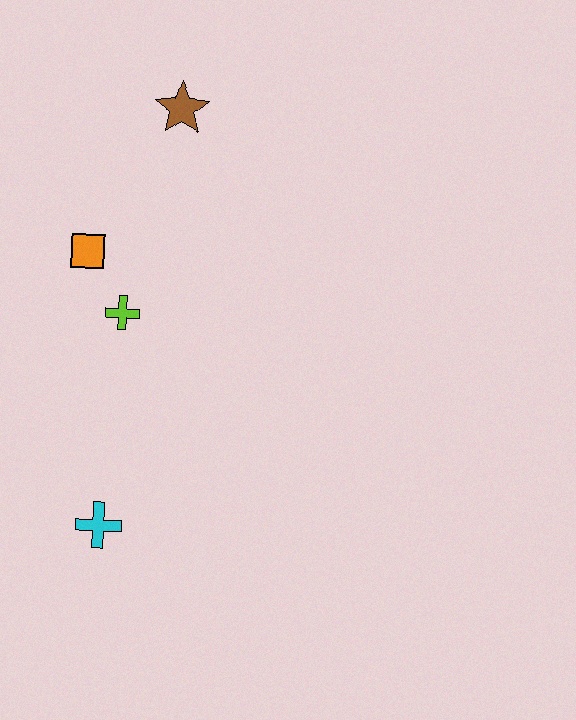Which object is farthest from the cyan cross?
The brown star is farthest from the cyan cross.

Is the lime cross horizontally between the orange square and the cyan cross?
No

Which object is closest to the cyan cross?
The lime cross is closest to the cyan cross.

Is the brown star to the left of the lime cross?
No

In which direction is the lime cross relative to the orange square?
The lime cross is below the orange square.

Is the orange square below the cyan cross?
No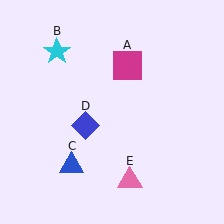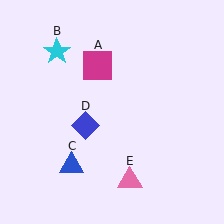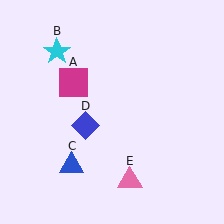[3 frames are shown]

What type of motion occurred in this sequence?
The magenta square (object A) rotated counterclockwise around the center of the scene.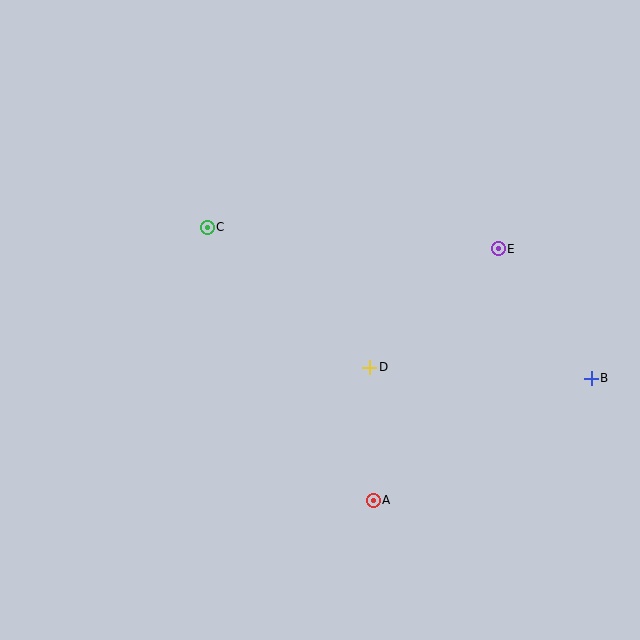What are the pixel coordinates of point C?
Point C is at (207, 227).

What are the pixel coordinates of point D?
Point D is at (370, 367).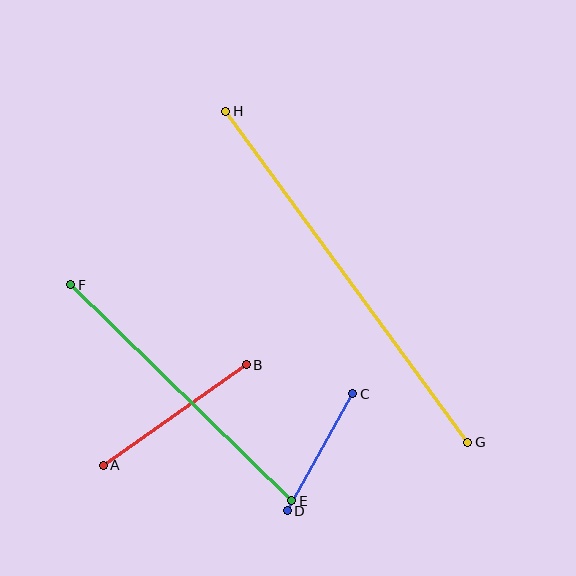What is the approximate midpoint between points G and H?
The midpoint is at approximately (347, 277) pixels.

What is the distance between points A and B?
The distance is approximately 175 pixels.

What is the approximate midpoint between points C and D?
The midpoint is at approximately (320, 452) pixels.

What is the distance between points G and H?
The distance is approximately 410 pixels.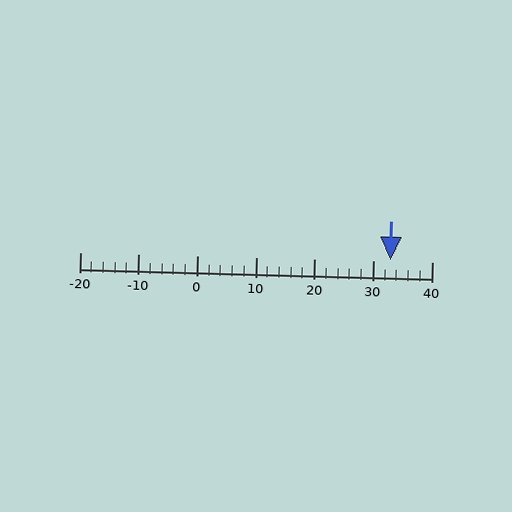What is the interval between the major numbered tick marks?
The major tick marks are spaced 10 units apart.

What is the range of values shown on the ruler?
The ruler shows values from -20 to 40.